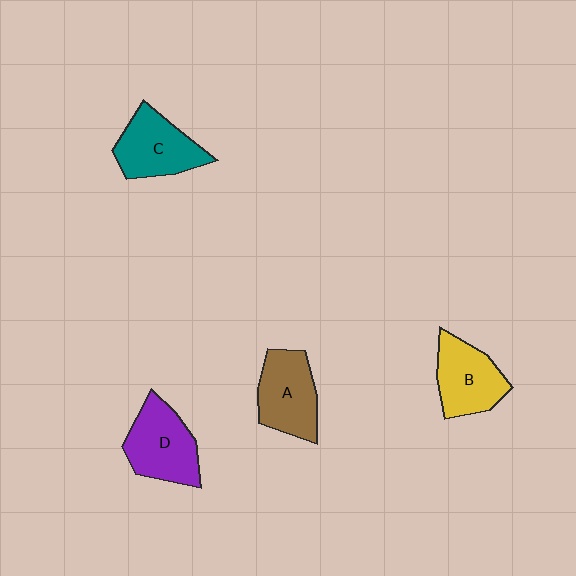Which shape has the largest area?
Shape D (purple).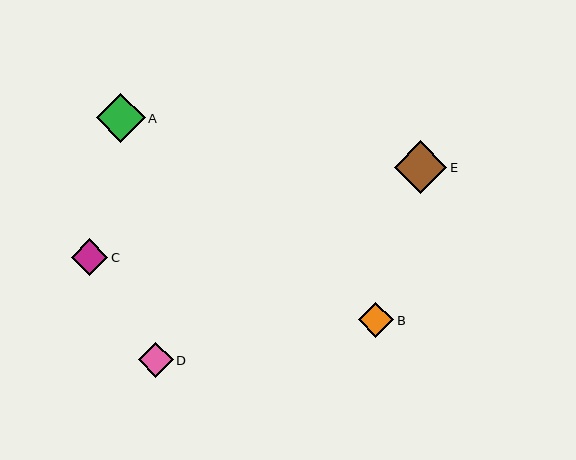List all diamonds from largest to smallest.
From largest to smallest: E, A, C, B, D.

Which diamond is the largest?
Diamond E is the largest with a size of approximately 53 pixels.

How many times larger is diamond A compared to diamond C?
Diamond A is approximately 1.3 times the size of diamond C.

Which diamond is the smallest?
Diamond D is the smallest with a size of approximately 35 pixels.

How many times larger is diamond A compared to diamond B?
Diamond A is approximately 1.4 times the size of diamond B.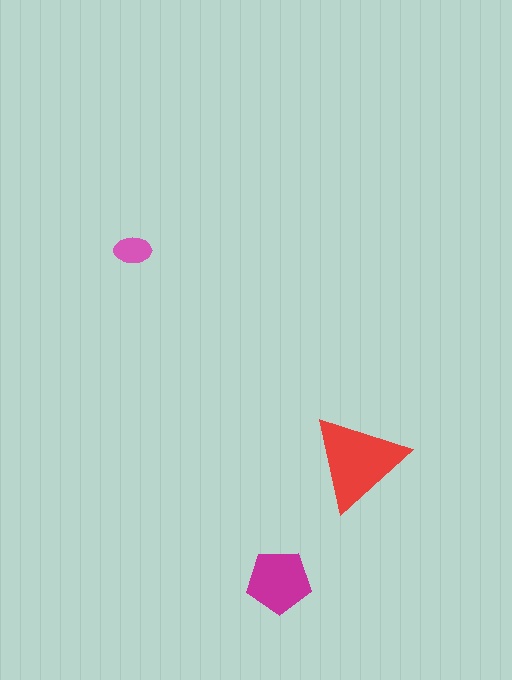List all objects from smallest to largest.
The pink ellipse, the magenta pentagon, the red triangle.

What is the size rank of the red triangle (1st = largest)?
1st.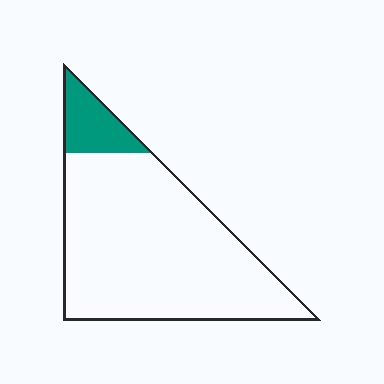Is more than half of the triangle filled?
No.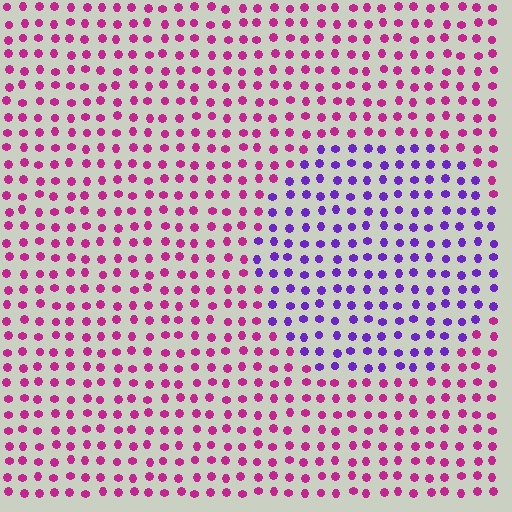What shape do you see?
I see a circle.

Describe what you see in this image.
The image is filled with small magenta elements in a uniform arrangement. A circle-shaped region is visible where the elements are tinted to a slightly different hue, forming a subtle color boundary.